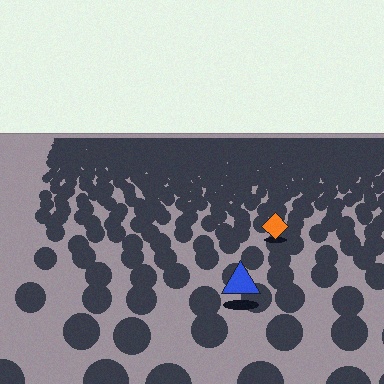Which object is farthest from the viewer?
The orange diamond is farthest from the viewer. It appears smaller and the ground texture around it is denser.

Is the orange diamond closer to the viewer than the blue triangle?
No. The blue triangle is closer — you can tell from the texture gradient: the ground texture is coarser near it.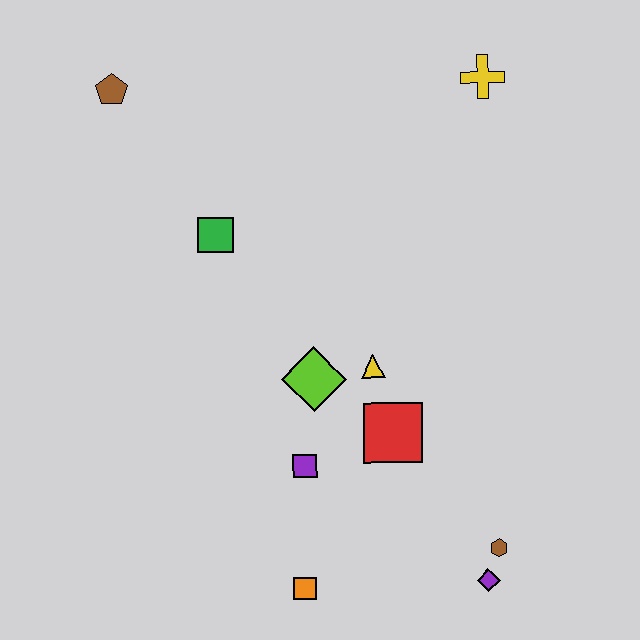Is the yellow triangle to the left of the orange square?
No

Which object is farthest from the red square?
The brown pentagon is farthest from the red square.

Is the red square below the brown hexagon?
No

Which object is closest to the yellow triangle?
The lime diamond is closest to the yellow triangle.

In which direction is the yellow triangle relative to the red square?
The yellow triangle is above the red square.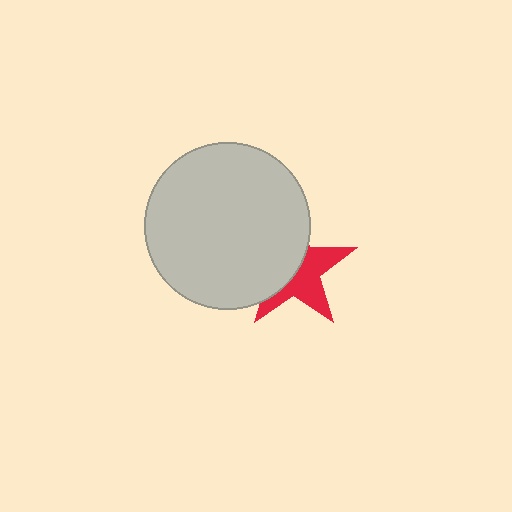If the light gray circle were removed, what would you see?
You would see the complete red star.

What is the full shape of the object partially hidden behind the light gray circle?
The partially hidden object is a red star.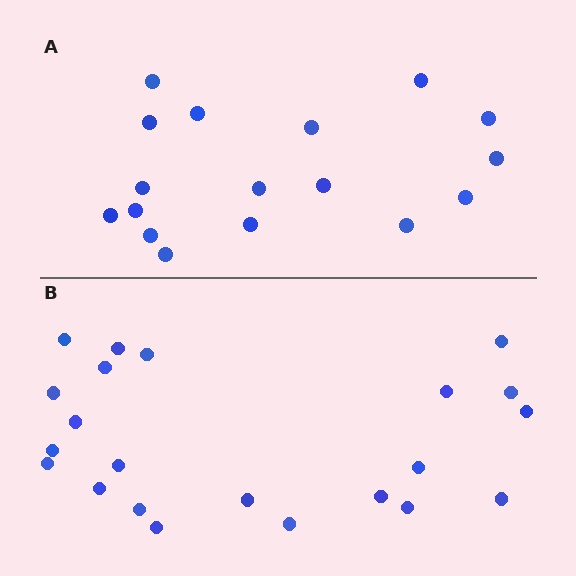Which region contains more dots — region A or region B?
Region B (the bottom region) has more dots.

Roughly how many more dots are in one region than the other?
Region B has about 5 more dots than region A.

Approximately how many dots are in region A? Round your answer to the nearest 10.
About 20 dots. (The exact count is 17, which rounds to 20.)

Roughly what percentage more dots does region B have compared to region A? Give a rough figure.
About 30% more.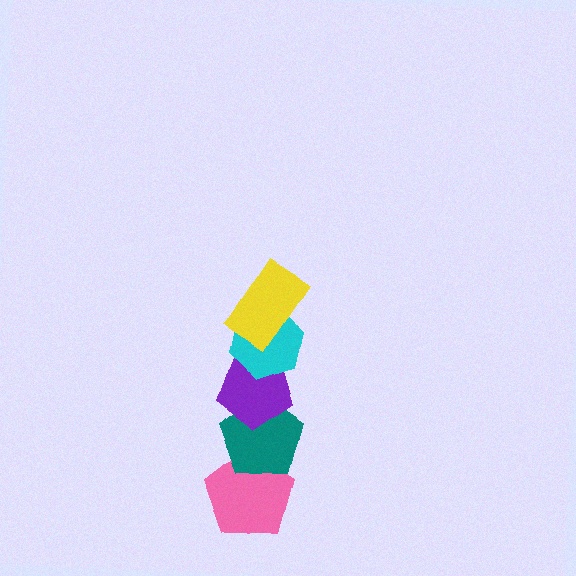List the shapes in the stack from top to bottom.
From top to bottom: the yellow rectangle, the cyan hexagon, the purple pentagon, the teal pentagon, the pink pentagon.